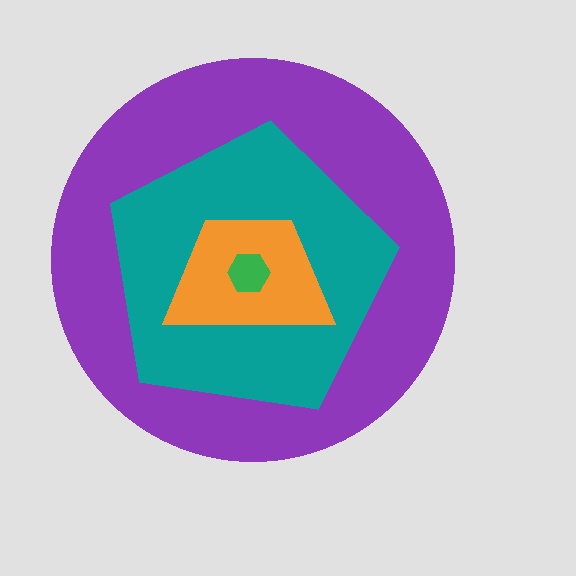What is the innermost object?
The green hexagon.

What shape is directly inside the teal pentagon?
The orange trapezoid.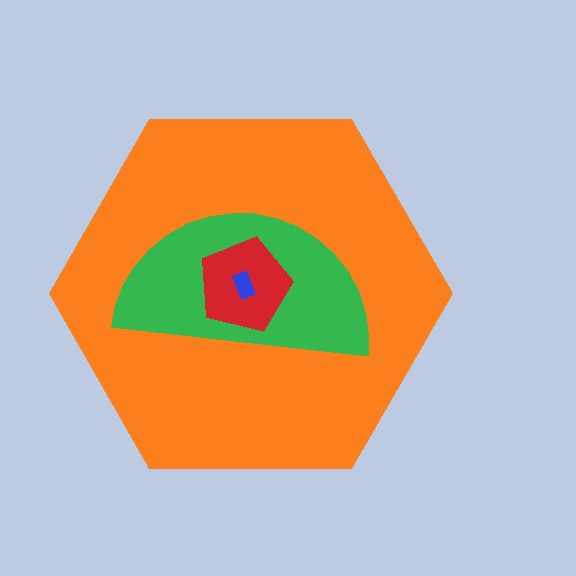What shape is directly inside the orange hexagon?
The green semicircle.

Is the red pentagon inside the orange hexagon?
Yes.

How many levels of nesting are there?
4.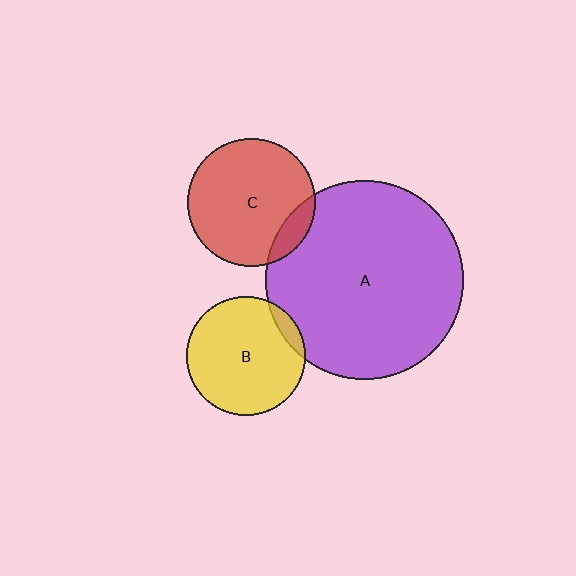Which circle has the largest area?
Circle A (purple).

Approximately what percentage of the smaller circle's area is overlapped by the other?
Approximately 10%.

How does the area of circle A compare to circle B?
Approximately 2.8 times.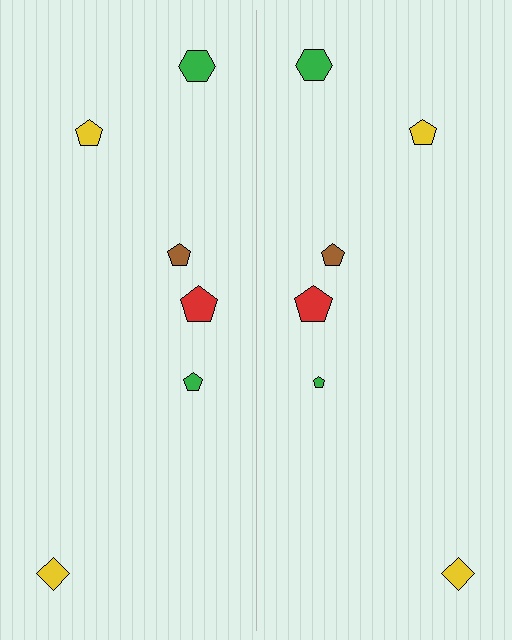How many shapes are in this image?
There are 12 shapes in this image.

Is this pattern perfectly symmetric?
No, the pattern is not perfectly symmetric. The green pentagon on the right side has a different size than its mirror counterpart.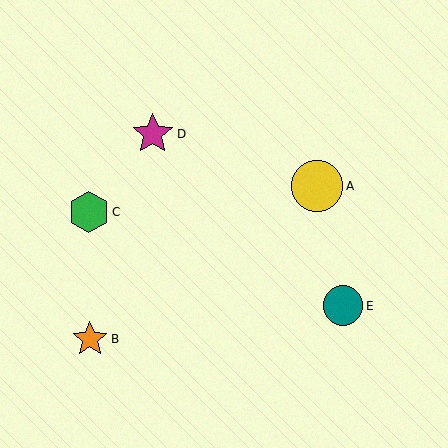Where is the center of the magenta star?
The center of the magenta star is at (153, 134).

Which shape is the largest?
The yellow circle (labeled A) is the largest.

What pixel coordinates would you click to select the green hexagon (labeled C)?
Click at (89, 212) to select the green hexagon C.